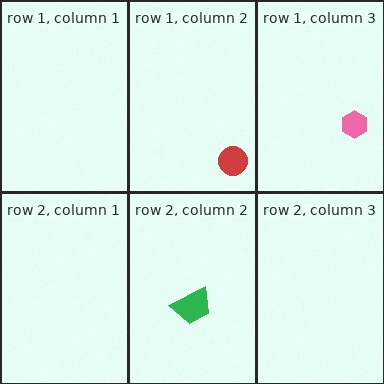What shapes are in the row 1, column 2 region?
The red circle.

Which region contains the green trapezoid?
The row 2, column 2 region.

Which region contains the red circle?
The row 1, column 2 region.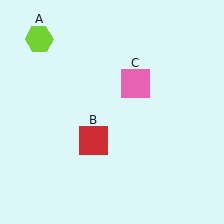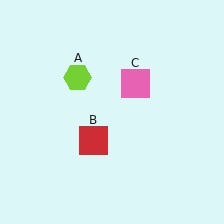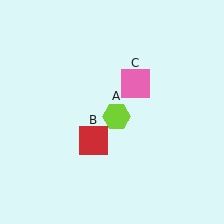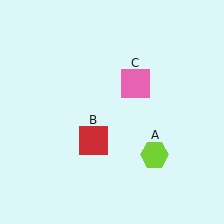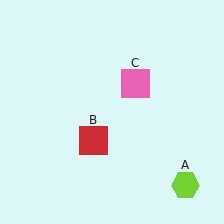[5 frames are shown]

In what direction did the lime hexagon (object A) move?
The lime hexagon (object A) moved down and to the right.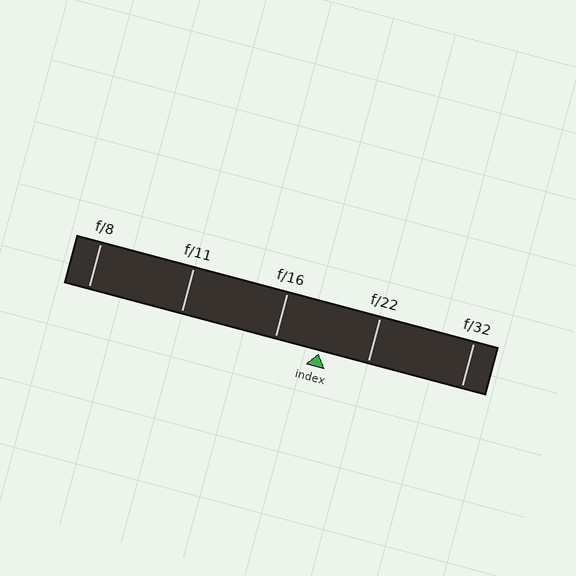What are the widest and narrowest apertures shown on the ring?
The widest aperture shown is f/8 and the narrowest is f/32.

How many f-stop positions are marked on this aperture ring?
There are 5 f-stop positions marked.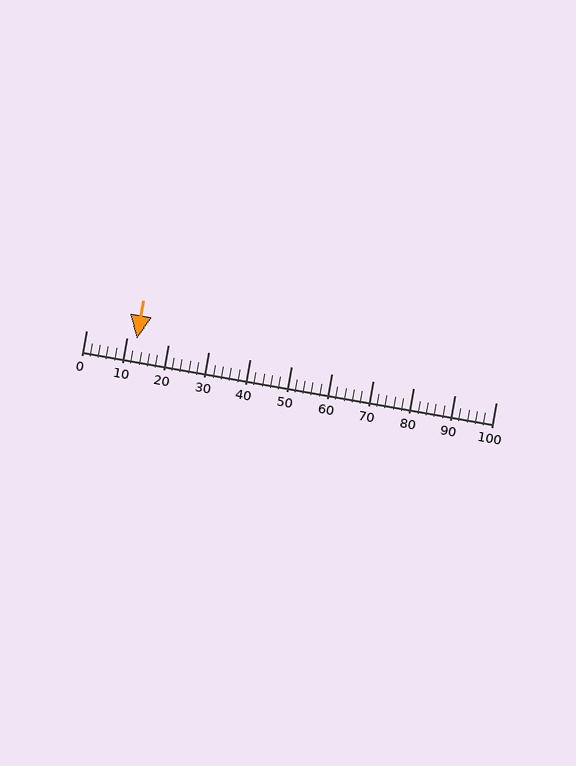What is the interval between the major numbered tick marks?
The major tick marks are spaced 10 units apart.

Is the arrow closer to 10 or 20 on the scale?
The arrow is closer to 10.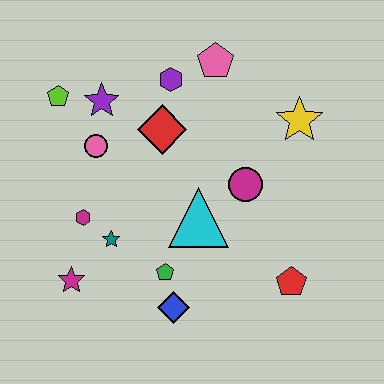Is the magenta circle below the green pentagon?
No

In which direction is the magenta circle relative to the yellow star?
The magenta circle is below the yellow star.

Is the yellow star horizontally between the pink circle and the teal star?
No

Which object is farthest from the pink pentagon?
The magenta star is farthest from the pink pentagon.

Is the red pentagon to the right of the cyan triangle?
Yes